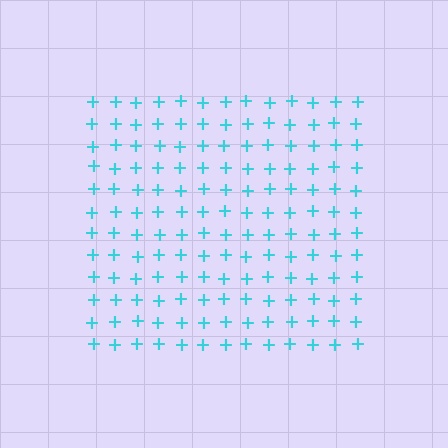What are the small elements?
The small elements are plus signs.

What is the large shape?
The large shape is a square.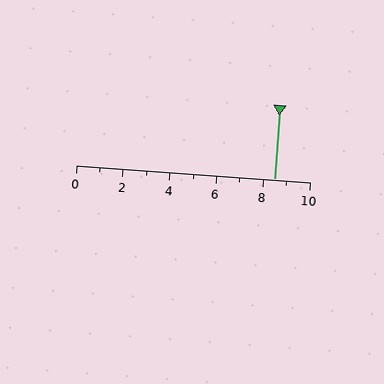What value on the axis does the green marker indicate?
The marker indicates approximately 8.5.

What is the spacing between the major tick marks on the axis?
The major ticks are spaced 2 apart.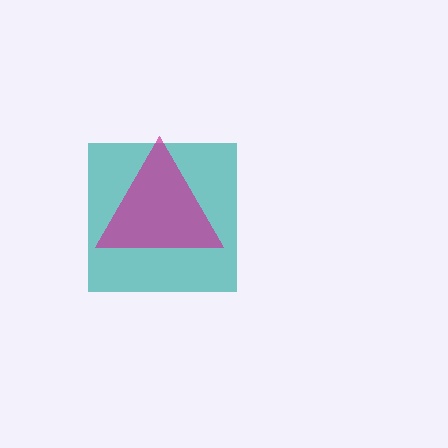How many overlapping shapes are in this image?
There are 2 overlapping shapes in the image.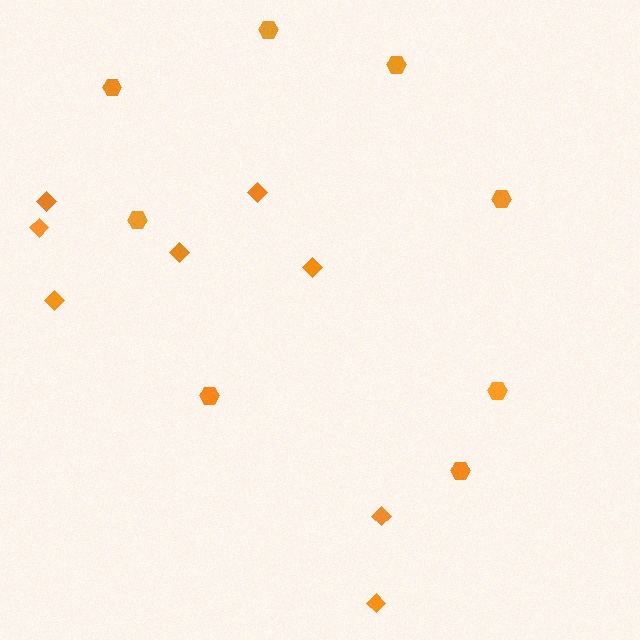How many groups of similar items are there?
There are 2 groups: one group of hexagons (8) and one group of diamonds (8).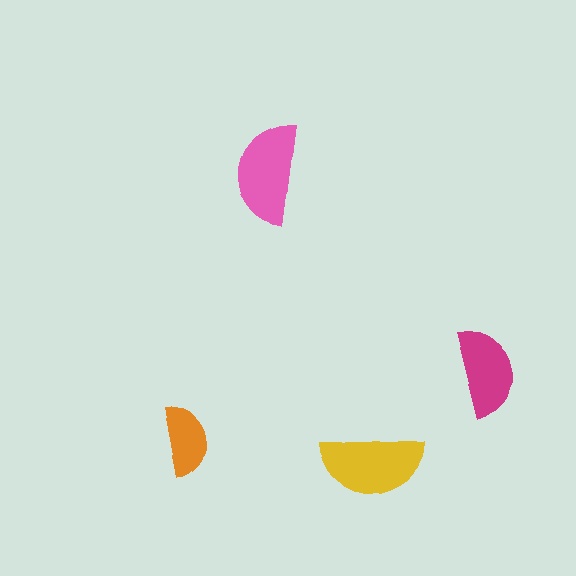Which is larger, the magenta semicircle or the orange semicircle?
The magenta one.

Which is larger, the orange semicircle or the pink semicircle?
The pink one.